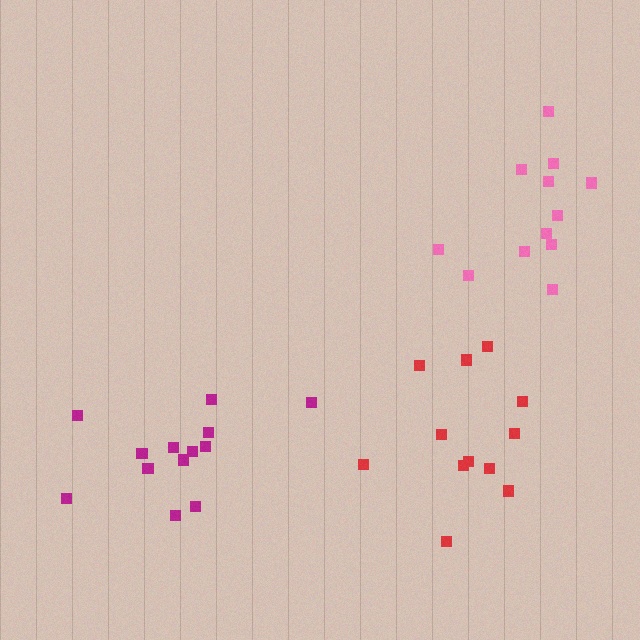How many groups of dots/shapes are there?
There are 3 groups.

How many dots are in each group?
Group 1: 12 dots, Group 2: 12 dots, Group 3: 13 dots (37 total).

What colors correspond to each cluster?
The clusters are colored: pink, red, magenta.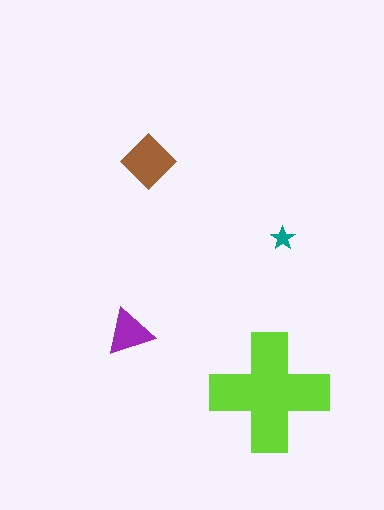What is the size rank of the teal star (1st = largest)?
4th.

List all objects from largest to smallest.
The lime cross, the brown diamond, the purple triangle, the teal star.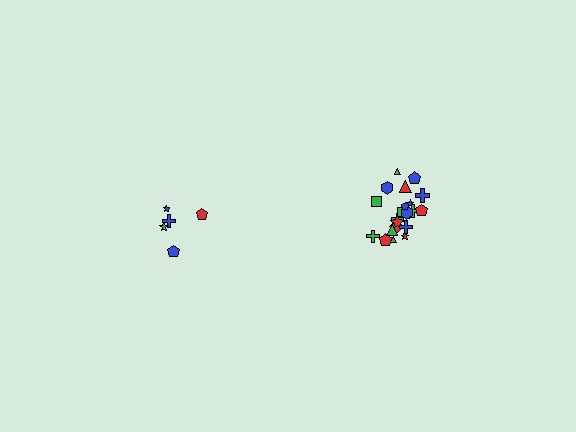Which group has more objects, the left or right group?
The right group.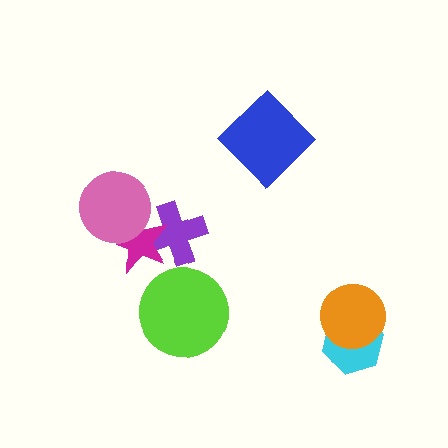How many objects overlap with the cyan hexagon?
1 object overlaps with the cyan hexagon.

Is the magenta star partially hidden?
Yes, it is partially covered by another shape.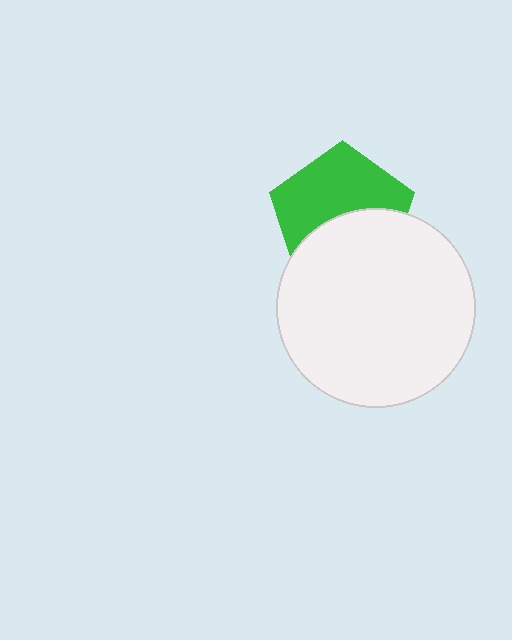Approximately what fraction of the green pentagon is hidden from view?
Roughly 45% of the green pentagon is hidden behind the white circle.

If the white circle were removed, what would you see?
You would see the complete green pentagon.